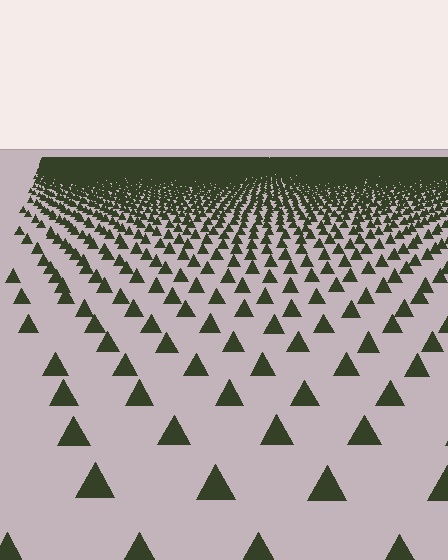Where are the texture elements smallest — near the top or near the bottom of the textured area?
Near the top.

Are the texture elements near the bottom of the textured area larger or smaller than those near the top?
Larger. Near the bottom, elements are closer to the viewer and appear at a bigger on-screen size.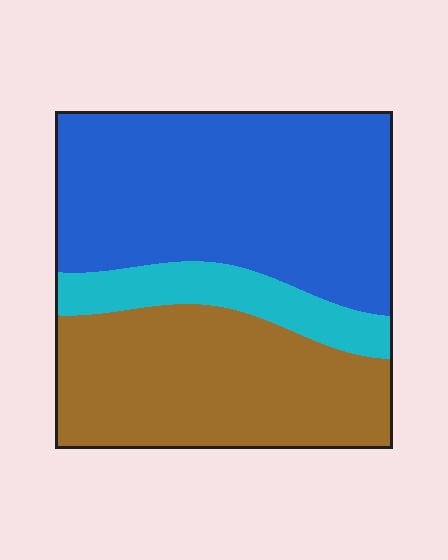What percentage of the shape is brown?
Brown covers around 35% of the shape.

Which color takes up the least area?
Cyan, at roughly 15%.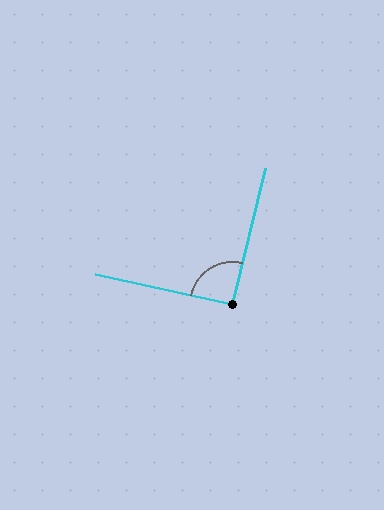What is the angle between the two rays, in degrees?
Approximately 91 degrees.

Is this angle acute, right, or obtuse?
It is approximately a right angle.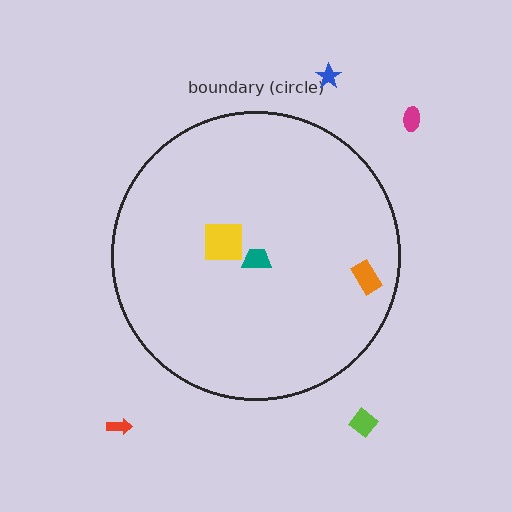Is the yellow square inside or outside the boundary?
Inside.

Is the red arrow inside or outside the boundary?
Outside.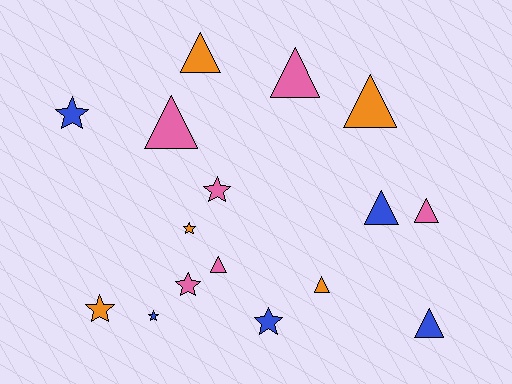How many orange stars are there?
There are 2 orange stars.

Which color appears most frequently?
Pink, with 6 objects.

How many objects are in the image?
There are 16 objects.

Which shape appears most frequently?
Triangle, with 9 objects.